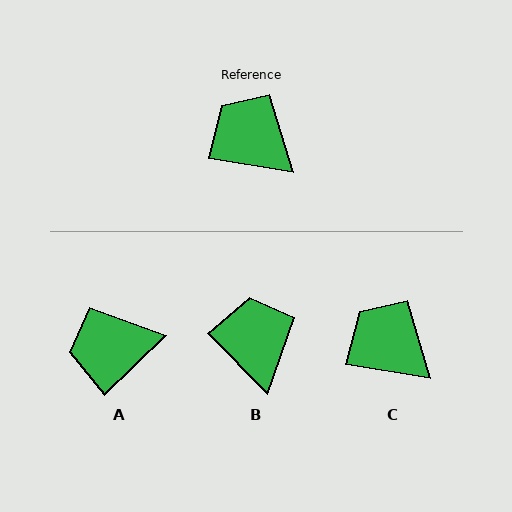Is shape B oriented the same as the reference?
No, it is off by about 36 degrees.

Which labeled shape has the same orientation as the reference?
C.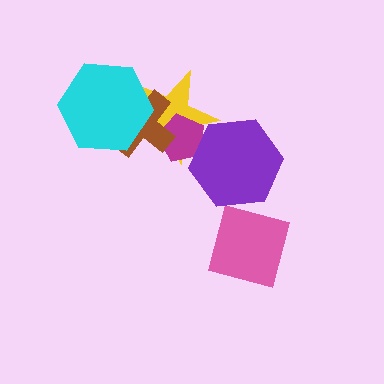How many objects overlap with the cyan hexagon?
2 objects overlap with the cyan hexagon.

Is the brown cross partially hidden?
Yes, it is partially covered by another shape.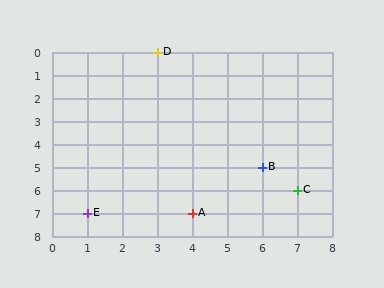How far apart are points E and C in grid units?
Points E and C are 6 columns and 1 row apart (about 6.1 grid units diagonally).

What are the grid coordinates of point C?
Point C is at grid coordinates (7, 6).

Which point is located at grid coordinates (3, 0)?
Point D is at (3, 0).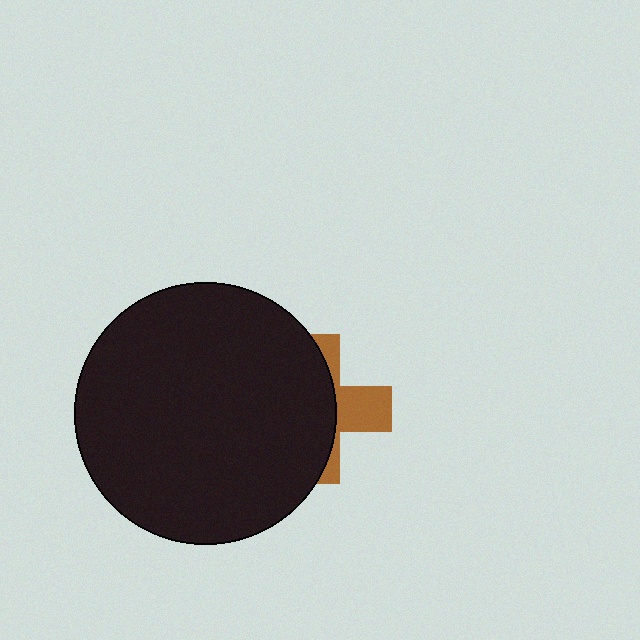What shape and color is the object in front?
The object in front is a black circle.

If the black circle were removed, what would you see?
You would see the complete brown cross.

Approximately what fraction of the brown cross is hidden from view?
Roughly 67% of the brown cross is hidden behind the black circle.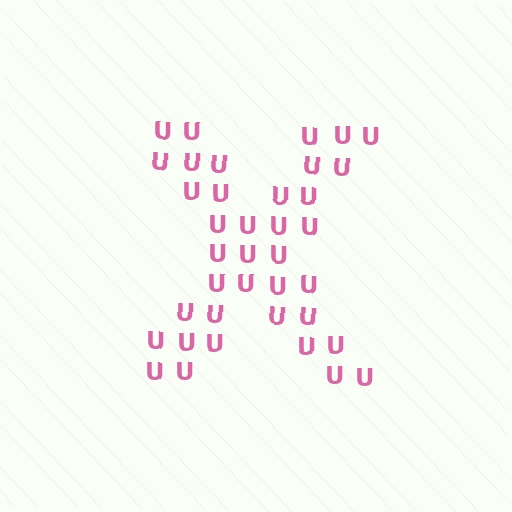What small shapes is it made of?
It is made of small letter U's.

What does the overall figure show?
The overall figure shows the letter X.